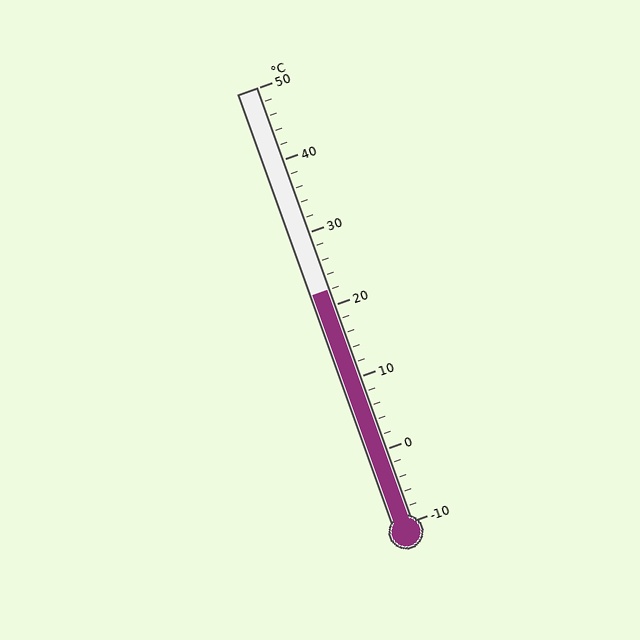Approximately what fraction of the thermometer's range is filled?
The thermometer is filled to approximately 55% of its range.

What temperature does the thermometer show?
The thermometer shows approximately 22°C.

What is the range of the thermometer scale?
The thermometer scale ranges from -10°C to 50°C.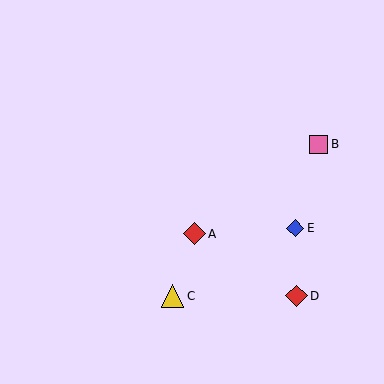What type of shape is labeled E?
Shape E is a blue diamond.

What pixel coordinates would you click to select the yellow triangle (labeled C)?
Click at (172, 296) to select the yellow triangle C.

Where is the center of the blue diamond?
The center of the blue diamond is at (295, 228).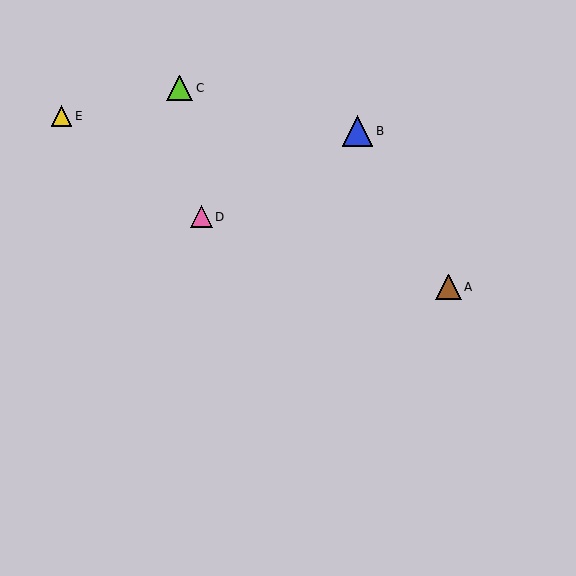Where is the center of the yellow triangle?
The center of the yellow triangle is at (62, 116).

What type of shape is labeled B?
Shape B is a blue triangle.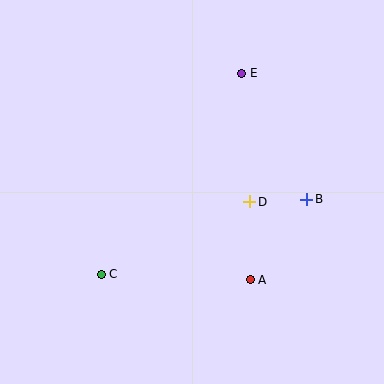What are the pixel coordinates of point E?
Point E is at (242, 73).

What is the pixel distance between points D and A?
The distance between D and A is 78 pixels.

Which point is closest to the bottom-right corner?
Point A is closest to the bottom-right corner.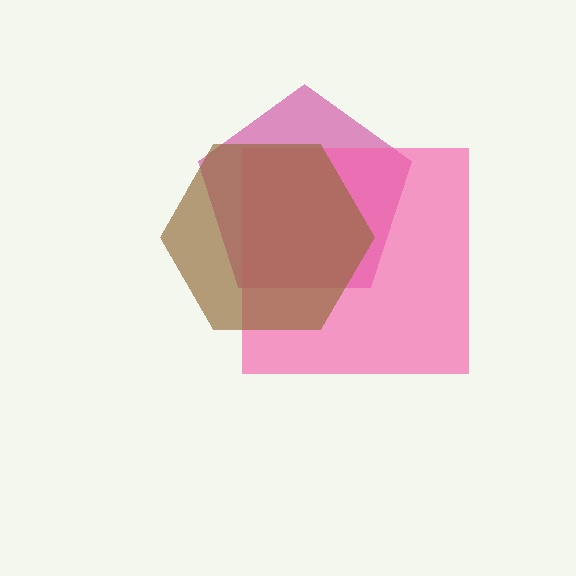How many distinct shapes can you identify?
There are 3 distinct shapes: a magenta pentagon, a pink square, a brown hexagon.